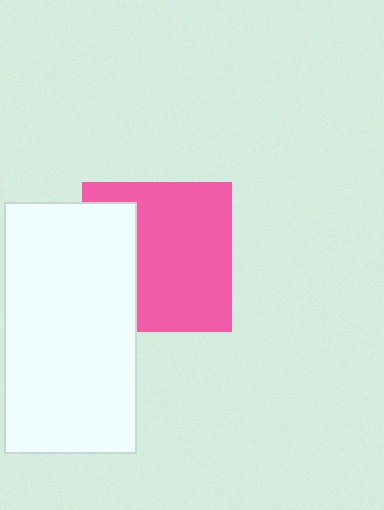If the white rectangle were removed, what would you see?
You would see the complete pink square.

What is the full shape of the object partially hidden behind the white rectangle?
The partially hidden object is a pink square.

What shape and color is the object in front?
The object in front is a white rectangle.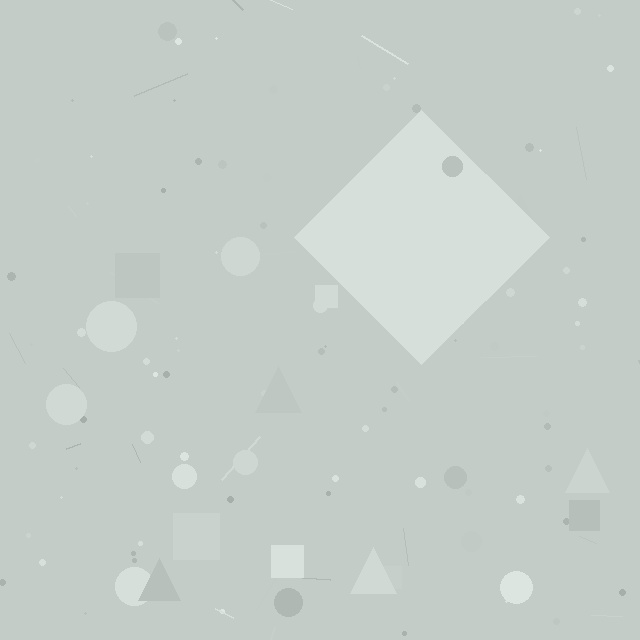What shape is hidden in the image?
A diamond is hidden in the image.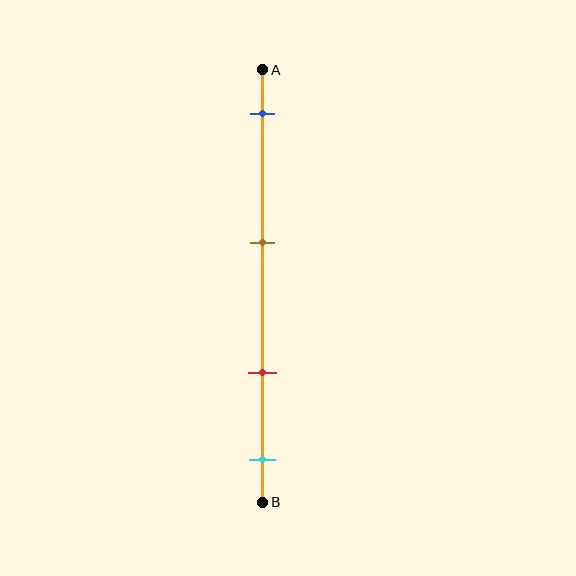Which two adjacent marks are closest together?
The red and cyan marks are the closest adjacent pair.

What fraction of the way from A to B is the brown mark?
The brown mark is approximately 40% (0.4) of the way from A to B.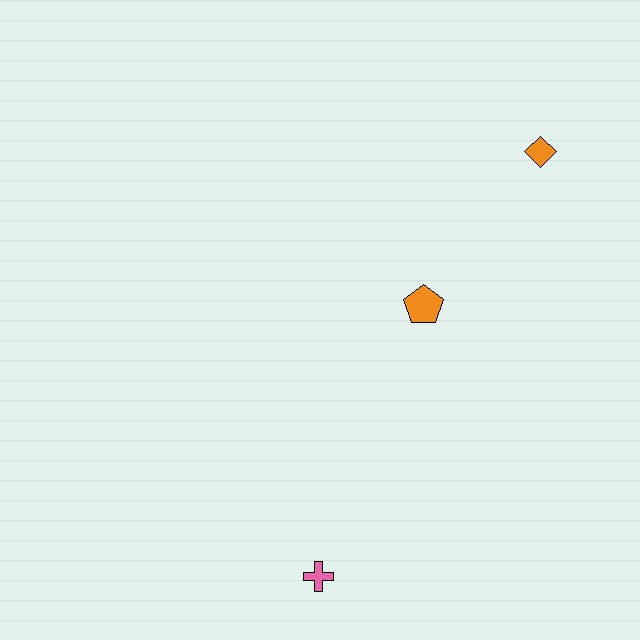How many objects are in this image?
There are 3 objects.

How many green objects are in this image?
There are no green objects.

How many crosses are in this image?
There is 1 cross.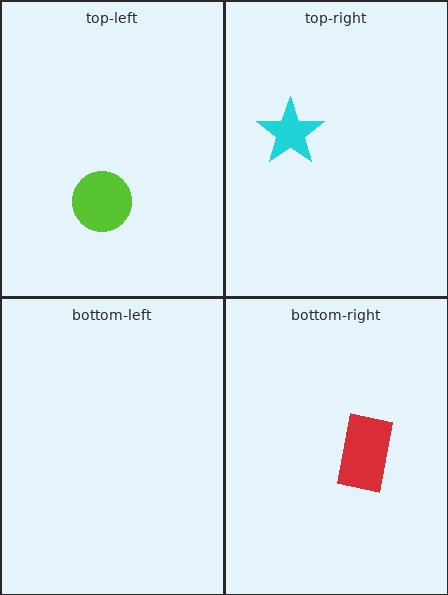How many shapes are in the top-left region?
1.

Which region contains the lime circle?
The top-left region.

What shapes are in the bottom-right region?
The red rectangle.